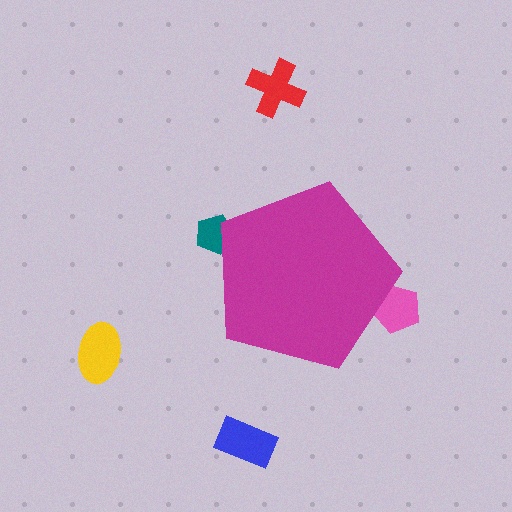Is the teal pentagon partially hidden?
Yes, the teal pentagon is partially hidden behind the magenta pentagon.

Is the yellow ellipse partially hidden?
No, the yellow ellipse is fully visible.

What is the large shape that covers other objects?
A magenta pentagon.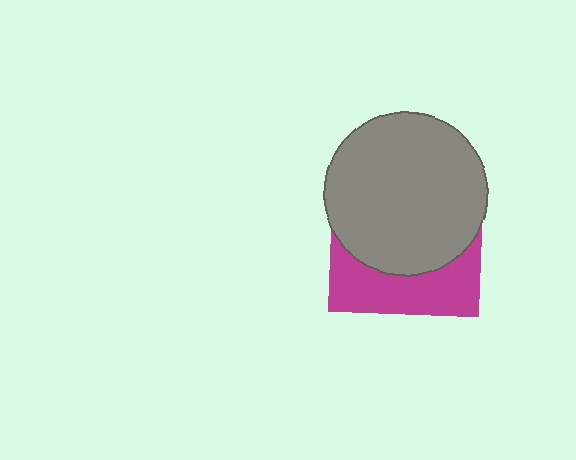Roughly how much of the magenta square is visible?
A small part of it is visible (roughly 34%).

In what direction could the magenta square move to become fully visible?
The magenta square could move down. That would shift it out from behind the gray circle entirely.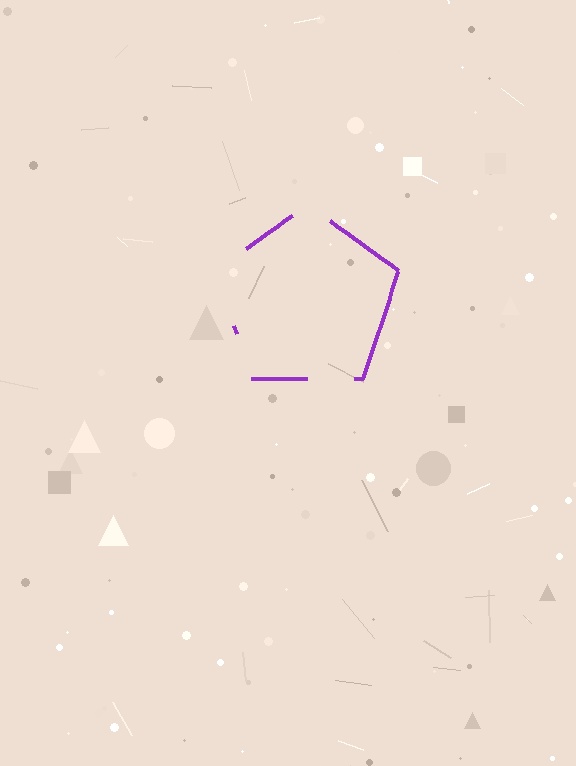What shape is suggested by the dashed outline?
The dashed outline suggests a pentagon.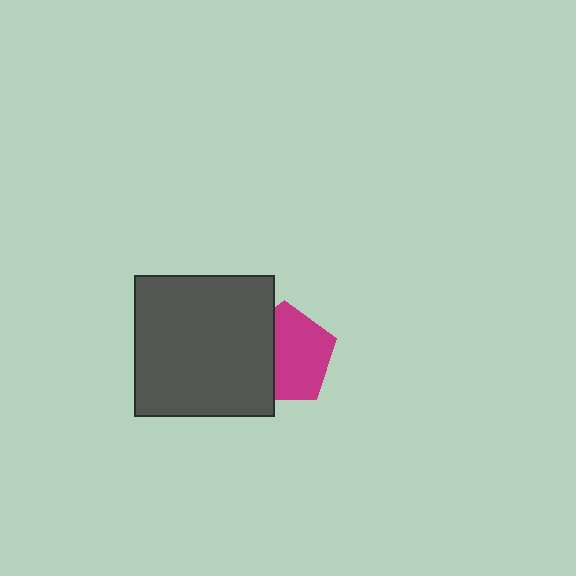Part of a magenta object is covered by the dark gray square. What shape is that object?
It is a pentagon.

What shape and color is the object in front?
The object in front is a dark gray square.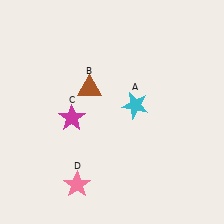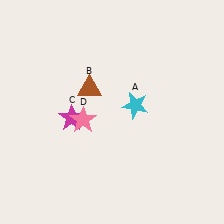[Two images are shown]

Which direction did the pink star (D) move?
The pink star (D) moved up.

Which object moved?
The pink star (D) moved up.